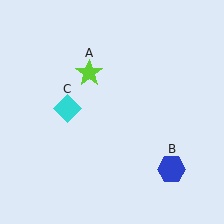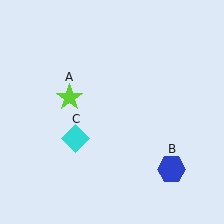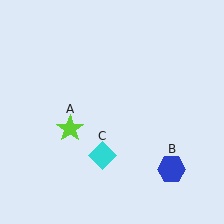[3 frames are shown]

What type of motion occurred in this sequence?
The lime star (object A), cyan diamond (object C) rotated counterclockwise around the center of the scene.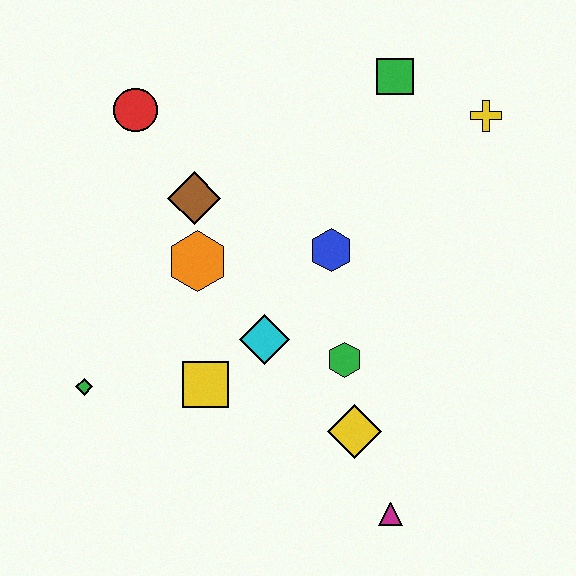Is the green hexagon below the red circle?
Yes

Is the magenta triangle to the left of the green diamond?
No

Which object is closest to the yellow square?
The cyan diamond is closest to the yellow square.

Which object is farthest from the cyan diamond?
The yellow cross is farthest from the cyan diamond.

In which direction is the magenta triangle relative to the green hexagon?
The magenta triangle is below the green hexagon.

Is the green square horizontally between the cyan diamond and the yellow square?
No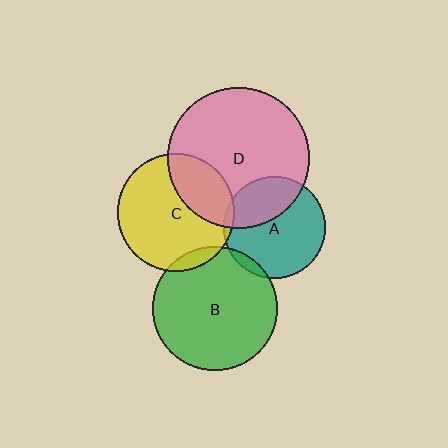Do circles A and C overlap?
Yes.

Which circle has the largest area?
Circle D (pink).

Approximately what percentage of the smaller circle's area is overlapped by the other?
Approximately 5%.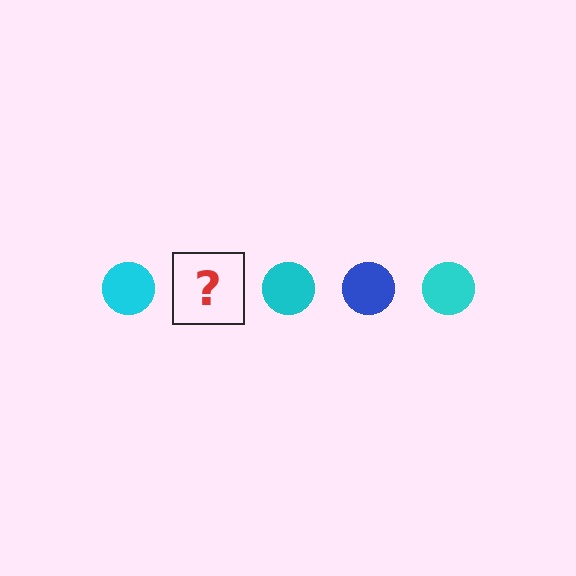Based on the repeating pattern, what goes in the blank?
The blank should be a blue circle.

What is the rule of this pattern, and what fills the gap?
The rule is that the pattern cycles through cyan, blue circles. The gap should be filled with a blue circle.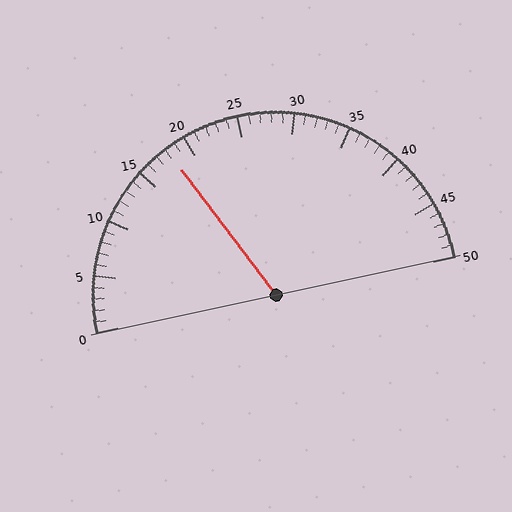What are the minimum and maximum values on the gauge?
The gauge ranges from 0 to 50.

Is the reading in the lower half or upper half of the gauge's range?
The reading is in the lower half of the range (0 to 50).